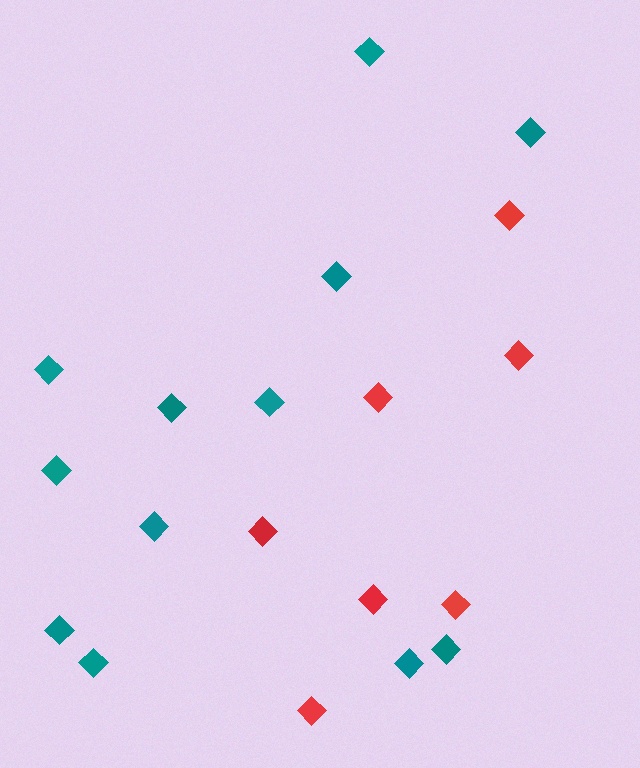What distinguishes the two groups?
There are 2 groups: one group of red diamonds (7) and one group of teal diamonds (12).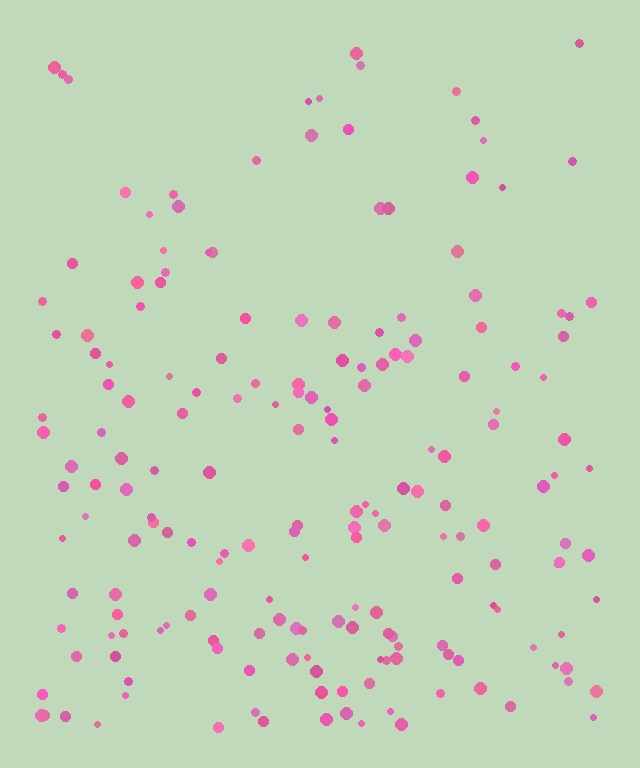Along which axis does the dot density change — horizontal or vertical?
Vertical.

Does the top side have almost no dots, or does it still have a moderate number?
Still a moderate number, just noticeably fewer than the bottom.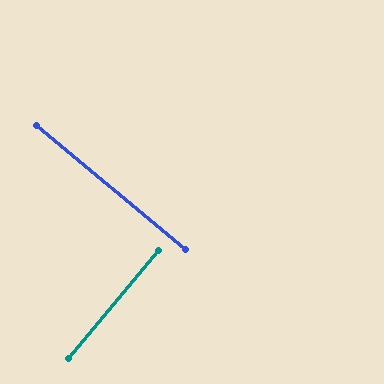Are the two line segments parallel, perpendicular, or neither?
Perpendicular — they meet at approximately 90°.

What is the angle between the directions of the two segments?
Approximately 90 degrees.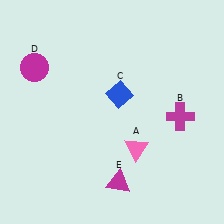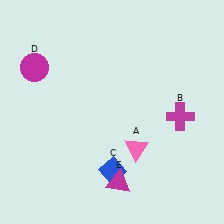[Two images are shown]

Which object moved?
The blue diamond (C) moved down.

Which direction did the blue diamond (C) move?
The blue diamond (C) moved down.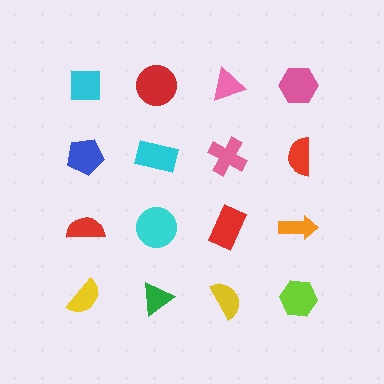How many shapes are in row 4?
4 shapes.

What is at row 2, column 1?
A blue pentagon.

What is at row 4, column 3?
A yellow semicircle.